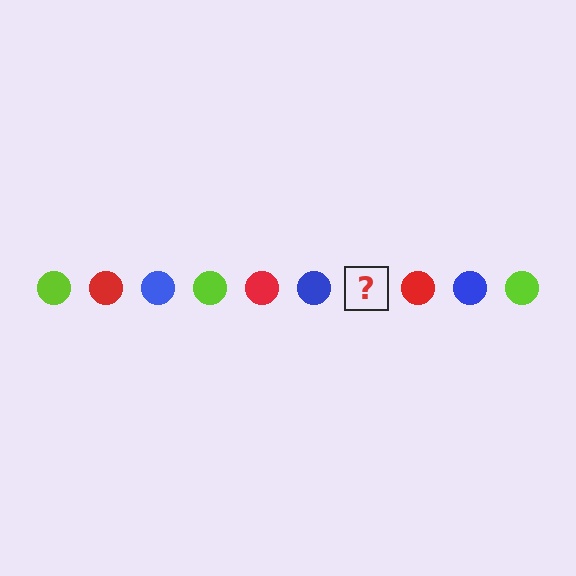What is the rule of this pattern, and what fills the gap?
The rule is that the pattern cycles through lime, red, blue circles. The gap should be filled with a lime circle.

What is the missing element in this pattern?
The missing element is a lime circle.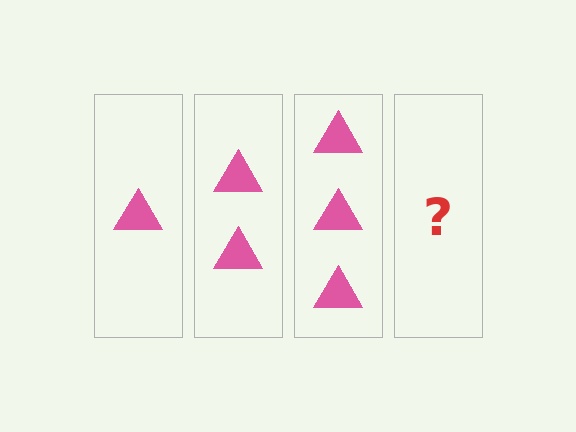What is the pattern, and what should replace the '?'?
The pattern is that each step adds one more triangle. The '?' should be 4 triangles.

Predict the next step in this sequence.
The next step is 4 triangles.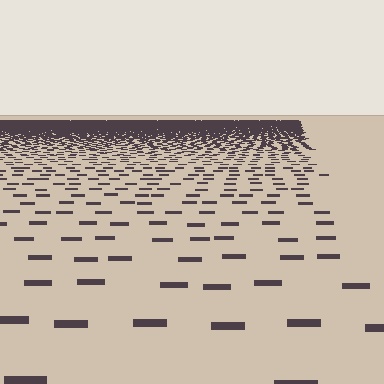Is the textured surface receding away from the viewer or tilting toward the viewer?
The surface is receding away from the viewer. Texture elements get smaller and denser toward the top.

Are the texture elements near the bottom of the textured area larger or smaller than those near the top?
Larger. Near the bottom, elements are closer to the viewer and appear at a bigger on-screen size.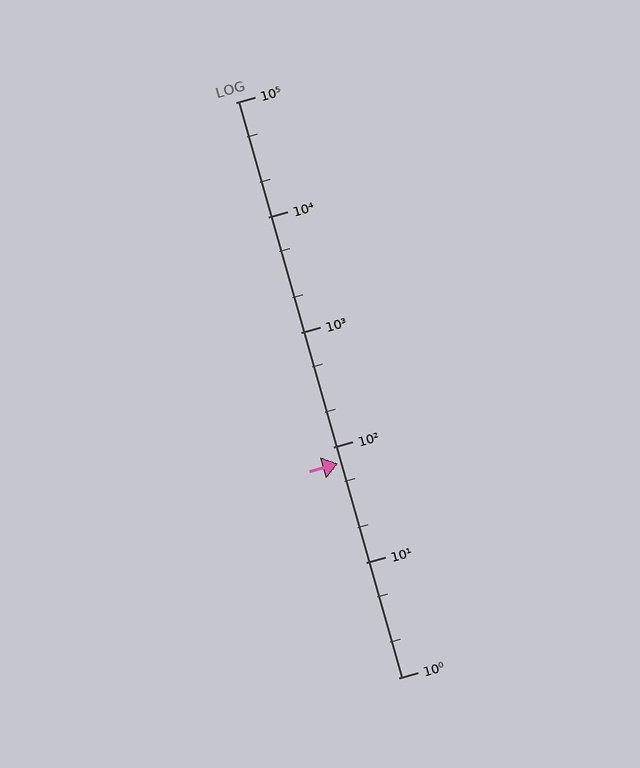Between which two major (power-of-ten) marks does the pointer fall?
The pointer is between 10 and 100.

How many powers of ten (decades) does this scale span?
The scale spans 5 decades, from 1 to 100000.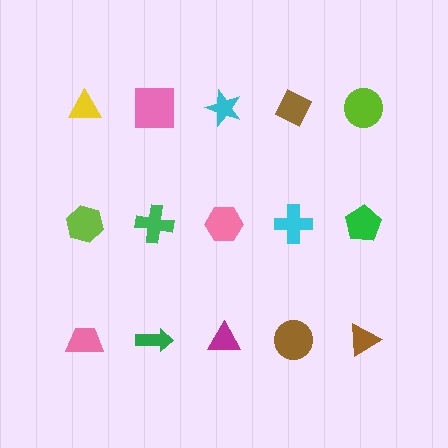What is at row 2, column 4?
A cyan cross.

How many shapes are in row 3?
5 shapes.